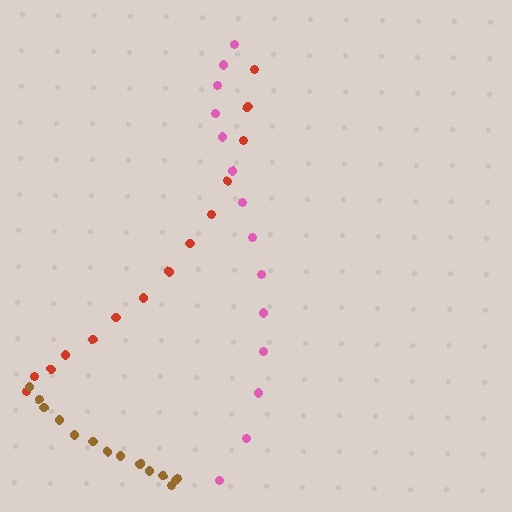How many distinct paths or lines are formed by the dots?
There are 3 distinct paths.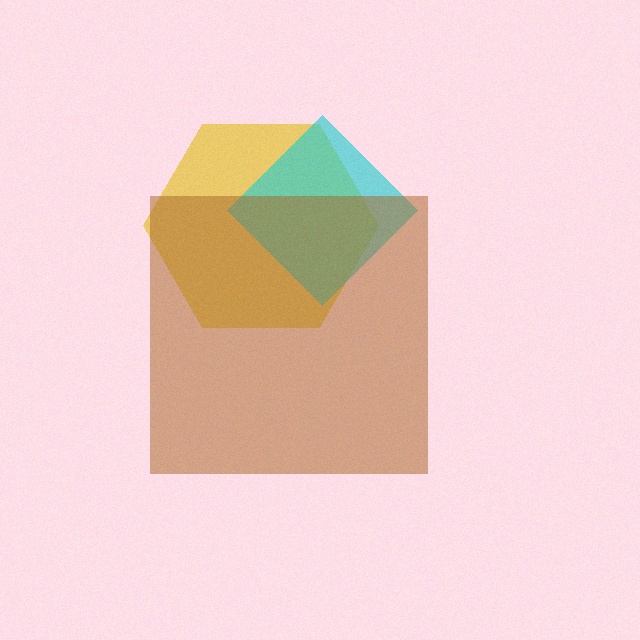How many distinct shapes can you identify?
There are 3 distinct shapes: a yellow hexagon, a cyan diamond, a brown square.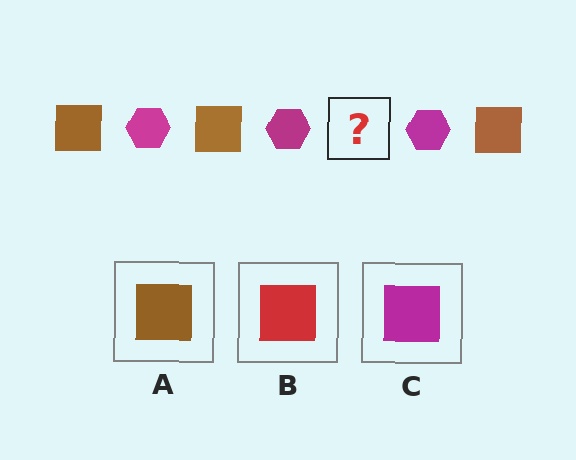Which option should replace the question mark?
Option A.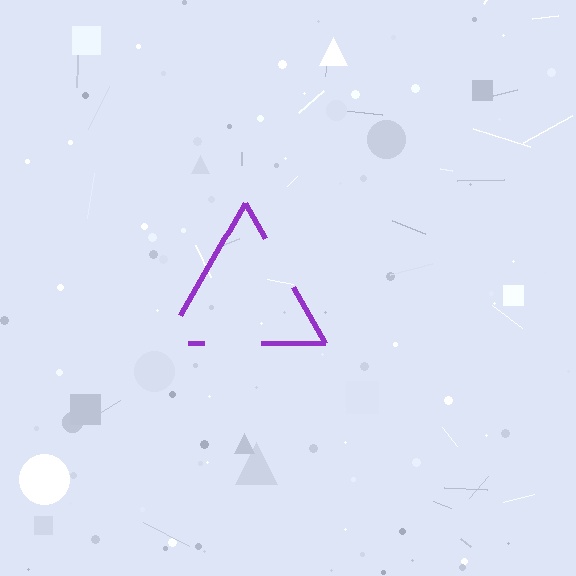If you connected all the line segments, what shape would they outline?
They would outline a triangle.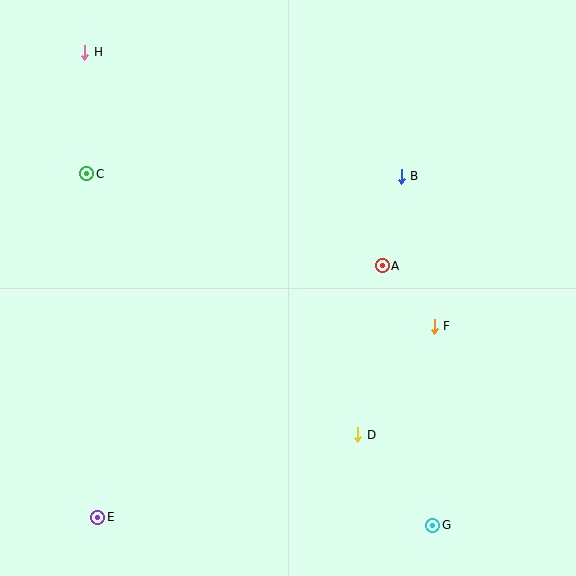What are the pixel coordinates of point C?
Point C is at (87, 174).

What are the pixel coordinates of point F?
Point F is at (434, 326).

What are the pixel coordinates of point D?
Point D is at (358, 435).